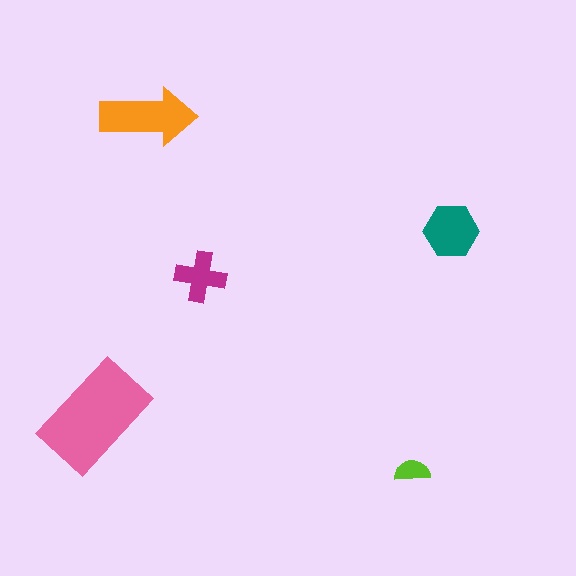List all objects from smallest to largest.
The lime semicircle, the magenta cross, the teal hexagon, the orange arrow, the pink rectangle.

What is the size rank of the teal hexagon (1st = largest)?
3rd.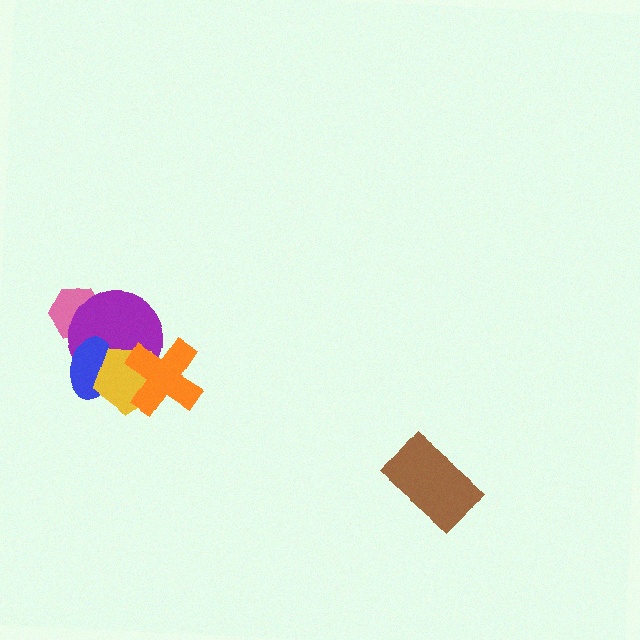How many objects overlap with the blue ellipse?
2 objects overlap with the blue ellipse.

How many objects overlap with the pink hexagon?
1 object overlaps with the pink hexagon.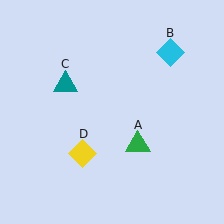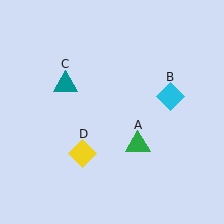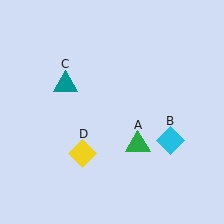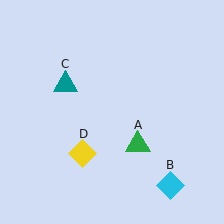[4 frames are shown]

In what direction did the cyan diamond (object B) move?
The cyan diamond (object B) moved down.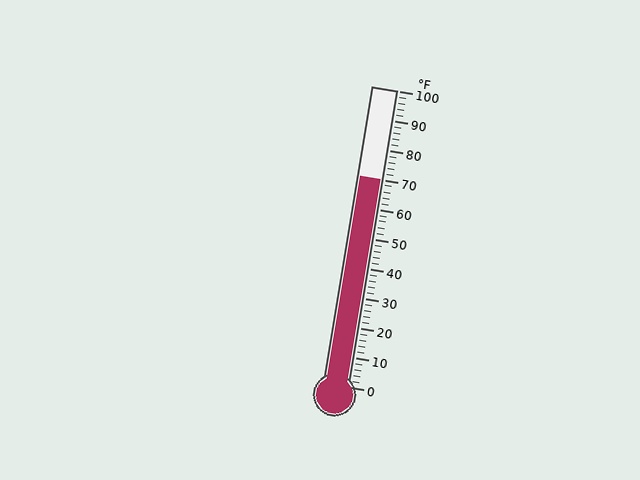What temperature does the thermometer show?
The thermometer shows approximately 70°F.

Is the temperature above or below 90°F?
The temperature is below 90°F.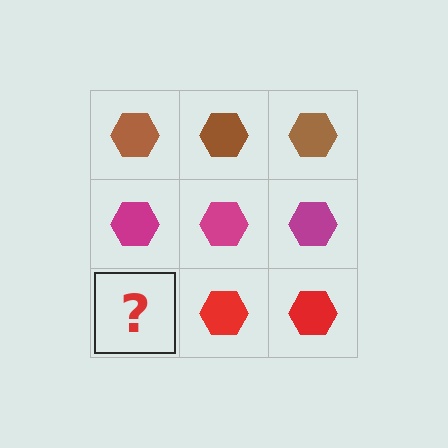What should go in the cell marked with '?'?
The missing cell should contain a red hexagon.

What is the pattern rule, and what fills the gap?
The rule is that each row has a consistent color. The gap should be filled with a red hexagon.